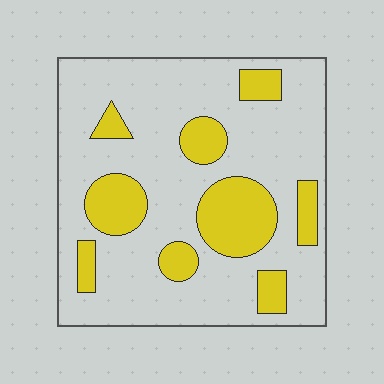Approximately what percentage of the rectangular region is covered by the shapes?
Approximately 25%.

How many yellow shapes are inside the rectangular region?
9.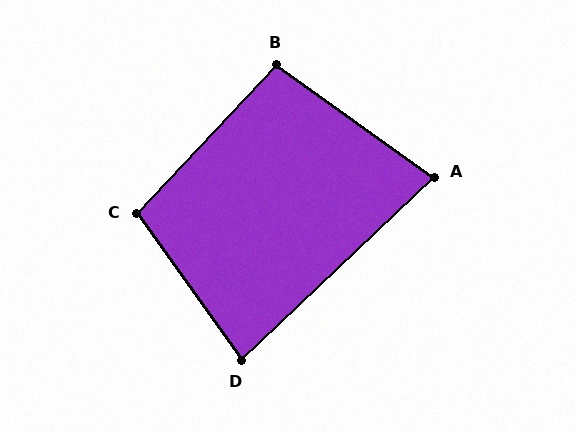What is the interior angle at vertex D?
Approximately 82 degrees (acute).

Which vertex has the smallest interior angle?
A, at approximately 79 degrees.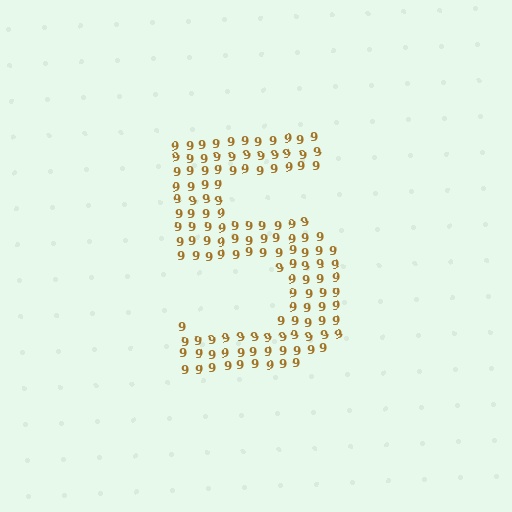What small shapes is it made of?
It is made of small digit 9's.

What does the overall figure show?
The overall figure shows the digit 5.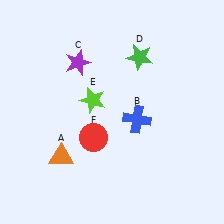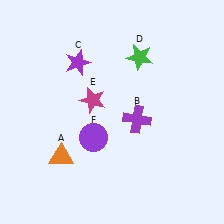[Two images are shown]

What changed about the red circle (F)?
In Image 1, F is red. In Image 2, it changed to purple.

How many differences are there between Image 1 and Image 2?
There are 3 differences between the two images.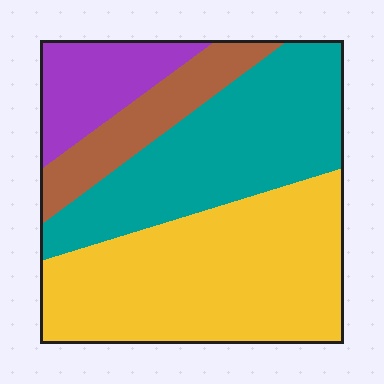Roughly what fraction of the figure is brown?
Brown takes up about one eighth (1/8) of the figure.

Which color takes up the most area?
Yellow, at roughly 45%.